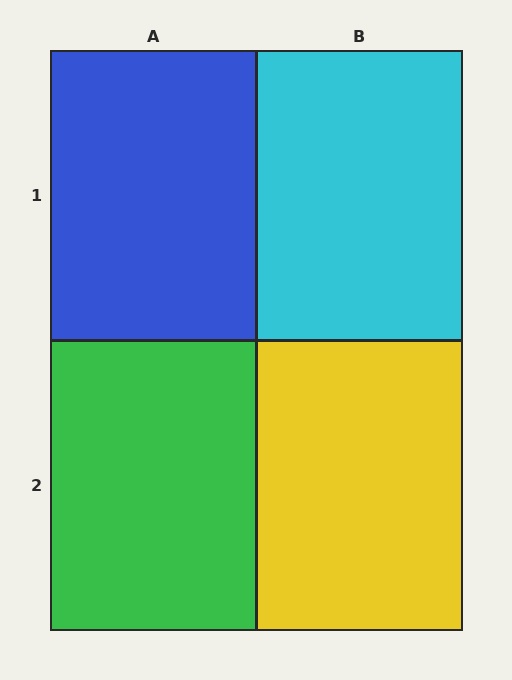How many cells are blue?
1 cell is blue.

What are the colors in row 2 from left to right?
Green, yellow.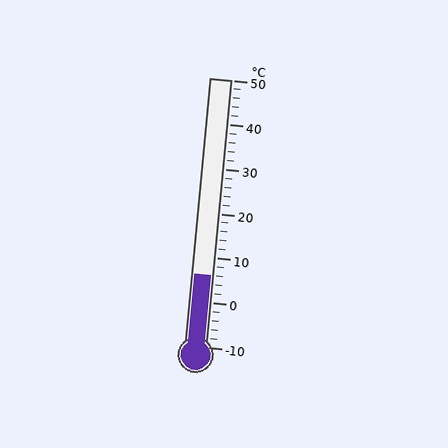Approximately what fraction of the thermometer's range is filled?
The thermometer is filled to approximately 25% of its range.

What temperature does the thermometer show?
The thermometer shows approximately 6°C.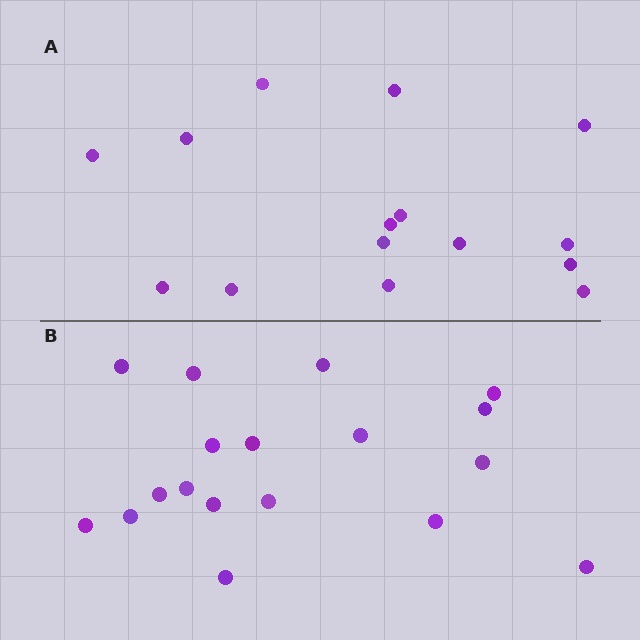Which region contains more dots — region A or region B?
Region B (the bottom region) has more dots.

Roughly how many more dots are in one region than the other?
Region B has just a few more — roughly 2 or 3 more dots than region A.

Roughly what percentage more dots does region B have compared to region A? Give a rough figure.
About 20% more.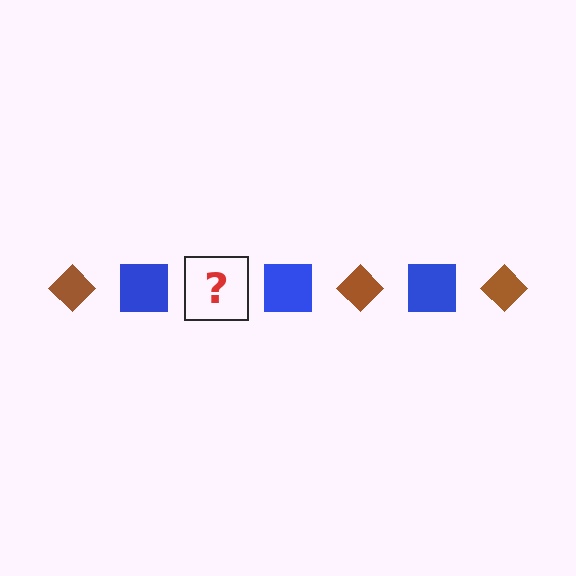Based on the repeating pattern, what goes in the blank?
The blank should be a brown diamond.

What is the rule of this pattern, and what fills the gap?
The rule is that the pattern alternates between brown diamond and blue square. The gap should be filled with a brown diamond.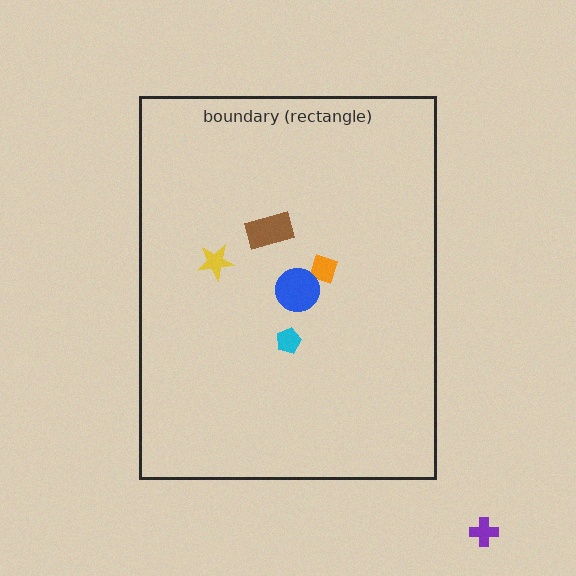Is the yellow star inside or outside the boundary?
Inside.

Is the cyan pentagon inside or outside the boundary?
Inside.